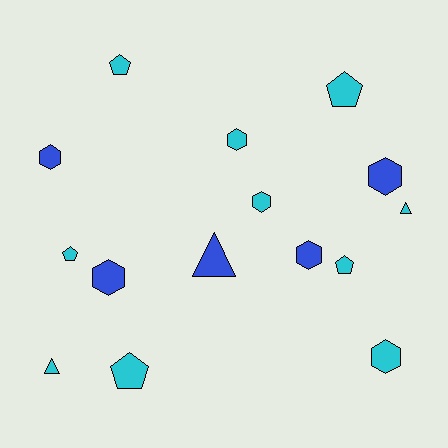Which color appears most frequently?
Cyan, with 10 objects.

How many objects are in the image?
There are 15 objects.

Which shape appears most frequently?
Hexagon, with 7 objects.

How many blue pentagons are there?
There are no blue pentagons.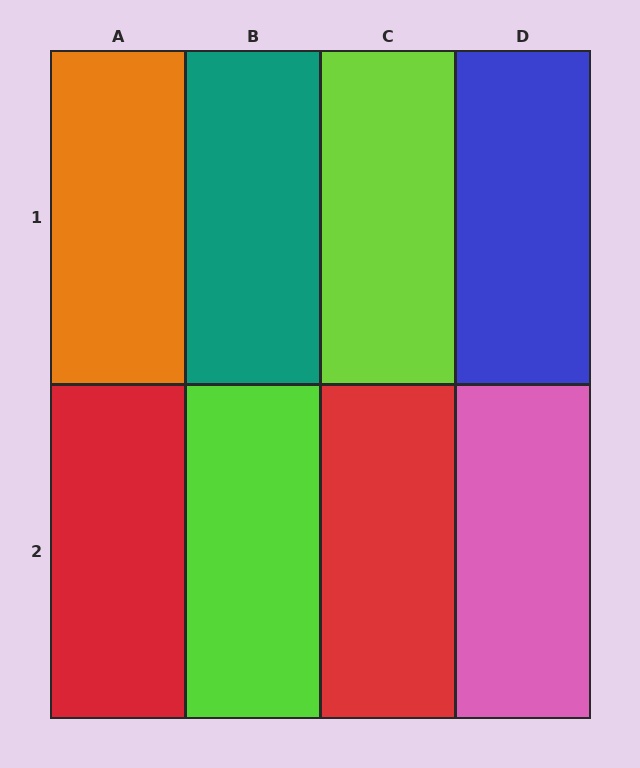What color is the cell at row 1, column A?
Orange.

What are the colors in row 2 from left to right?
Red, lime, red, pink.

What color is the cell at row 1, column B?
Teal.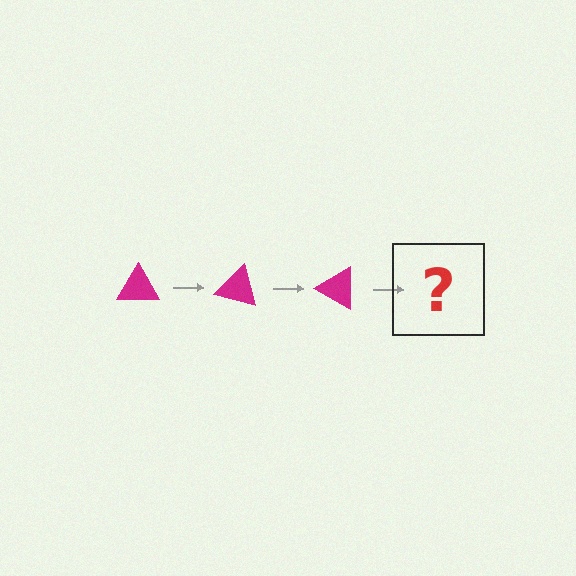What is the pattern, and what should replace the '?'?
The pattern is that the triangle rotates 15 degrees each step. The '?' should be a magenta triangle rotated 45 degrees.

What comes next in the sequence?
The next element should be a magenta triangle rotated 45 degrees.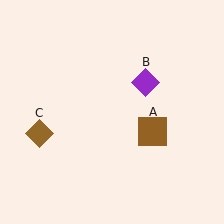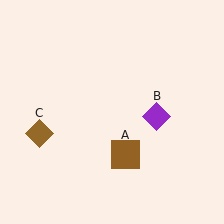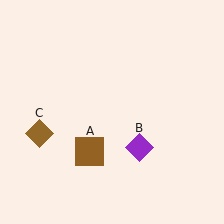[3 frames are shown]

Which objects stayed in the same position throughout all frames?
Brown diamond (object C) remained stationary.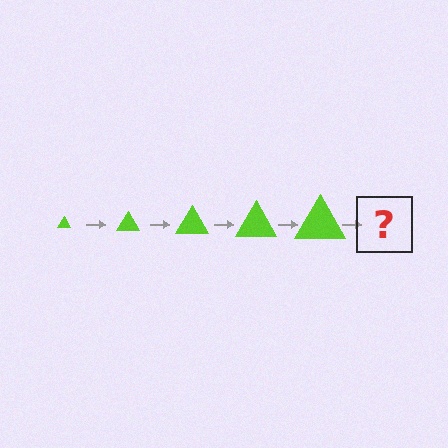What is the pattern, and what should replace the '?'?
The pattern is that the triangle gets progressively larger each step. The '?' should be a lime triangle, larger than the previous one.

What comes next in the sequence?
The next element should be a lime triangle, larger than the previous one.